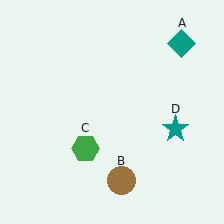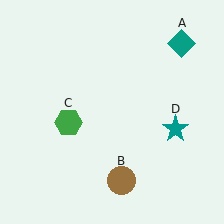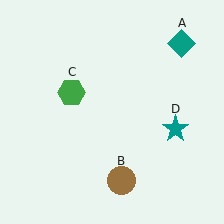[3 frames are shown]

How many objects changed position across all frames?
1 object changed position: green hexagon (object C).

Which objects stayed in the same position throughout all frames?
Teal diamond (object A) and brown circle (object B) and teal star (object D) remained stationary.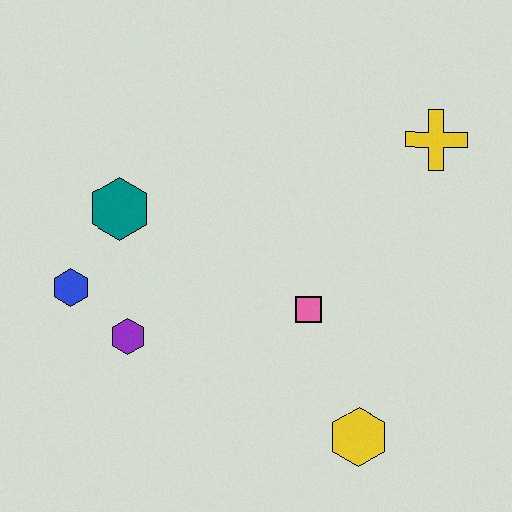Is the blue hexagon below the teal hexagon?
Yes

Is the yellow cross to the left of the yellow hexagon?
No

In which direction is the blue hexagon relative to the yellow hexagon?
The blue hexagon is to the left of the yellow hexagon.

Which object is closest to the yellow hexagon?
The pink square is closest to the yellow hexagon.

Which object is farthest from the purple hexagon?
The yellow cross is farthest from the purple hexagon.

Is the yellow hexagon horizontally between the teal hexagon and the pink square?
No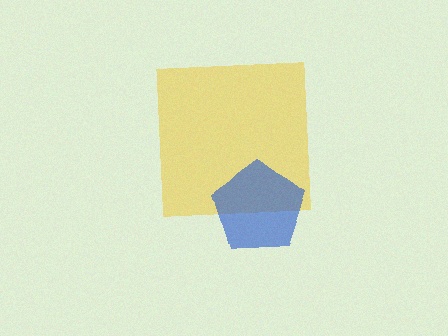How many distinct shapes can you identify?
There are 2 distinct shapes: a yellow square, a blue pentagon.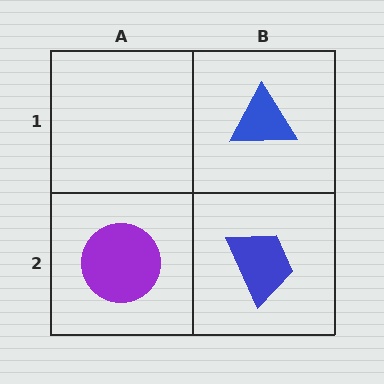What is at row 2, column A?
A purple circle.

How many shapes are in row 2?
2 shapes.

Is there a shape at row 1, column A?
No, that cell is empty.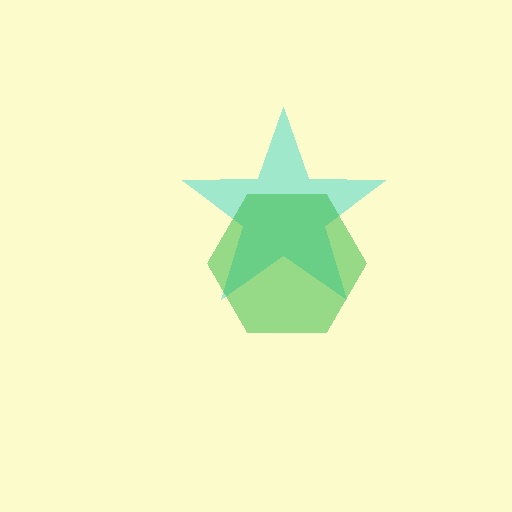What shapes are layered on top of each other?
The layered shapes are: a cyan star, a green hexagon.